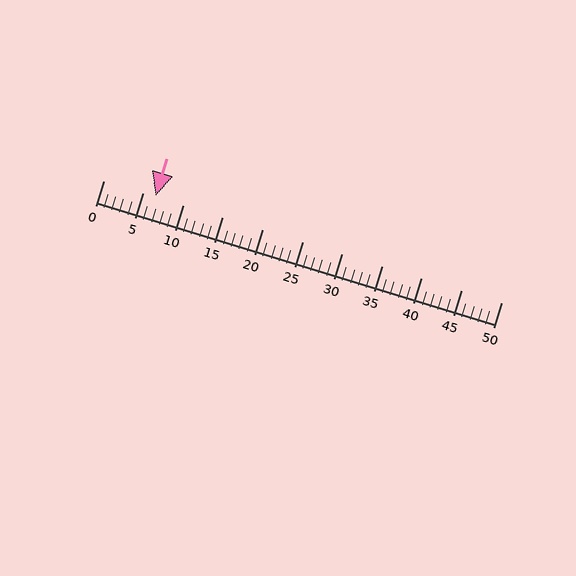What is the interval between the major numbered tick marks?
The major tick marks are spaced 5 units apart.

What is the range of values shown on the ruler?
The ruler shows values from 0 to 50.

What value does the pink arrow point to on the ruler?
The pink arrow points to approximately 7.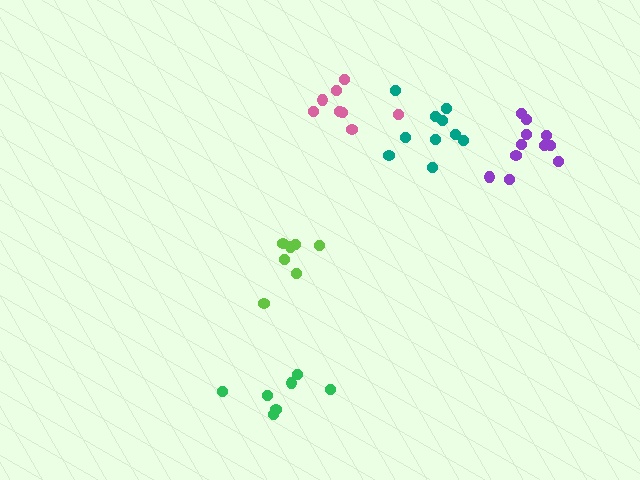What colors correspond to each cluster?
The clusters are colored: purple, lime, teal, pink, green.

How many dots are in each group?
Group 1: 11 dots, Group 2: 7 dots, Group 3: 10 dots, Group 4: 8 dots, Group 5: 7 dots (43 total).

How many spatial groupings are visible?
There are 5 spatial groupings.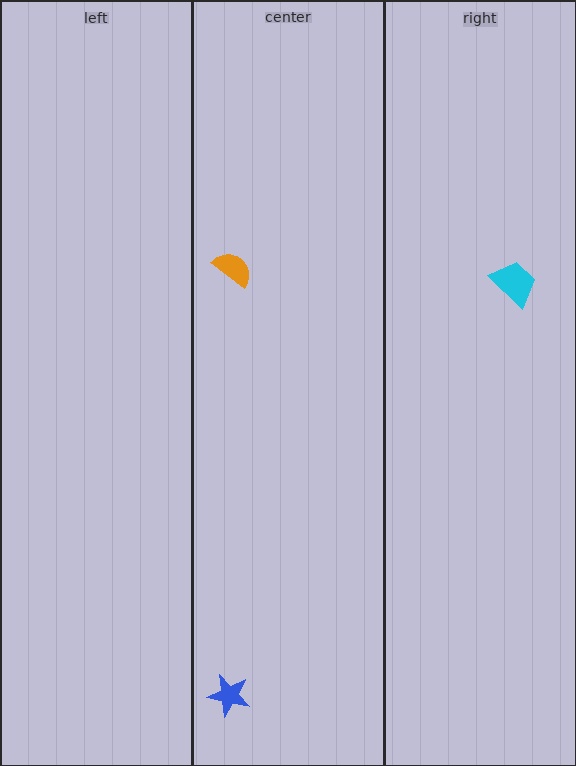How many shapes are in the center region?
2.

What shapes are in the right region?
The cyan trapezoid.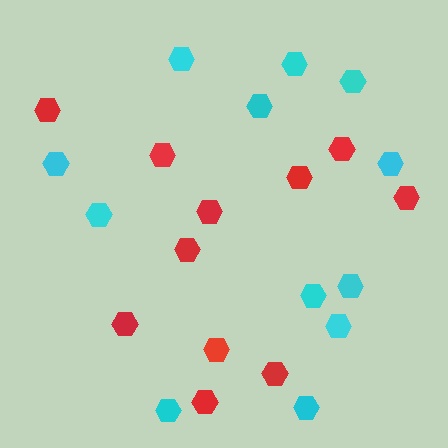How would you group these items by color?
There are 2 groups: one group of cyan hexagons (12) and one group of red hexagons (11).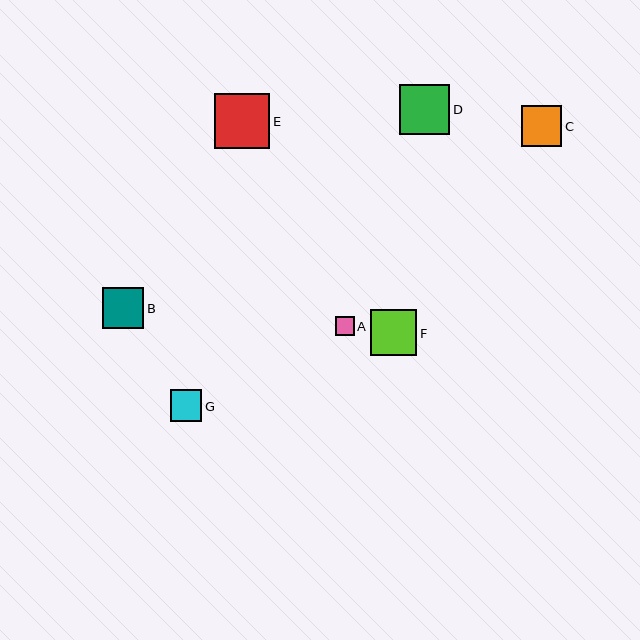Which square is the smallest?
Square A is the smallest with a size of approximately 19 pixels.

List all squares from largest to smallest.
From largest to smallest: E, D, F, B, C, G, A.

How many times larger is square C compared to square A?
Square C is approximately 2.2 times the size of square A.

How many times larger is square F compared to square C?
Square F is approximately 1.2 times the size of square C.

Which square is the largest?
Square E is the largest with a size of approximately 56 pixels.